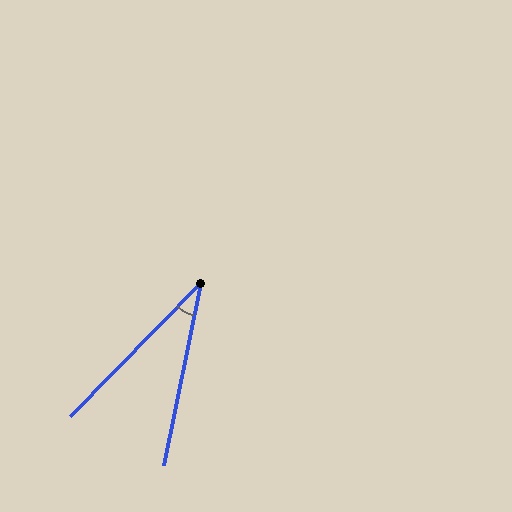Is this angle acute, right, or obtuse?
It is acute.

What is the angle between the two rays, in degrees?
Approximately 33 degrees.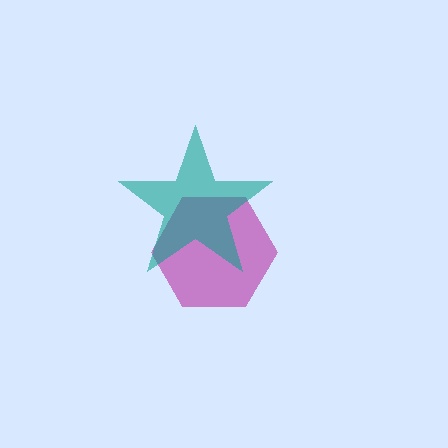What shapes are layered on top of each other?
The layered shapes are: a magenta hexagon, a teal star.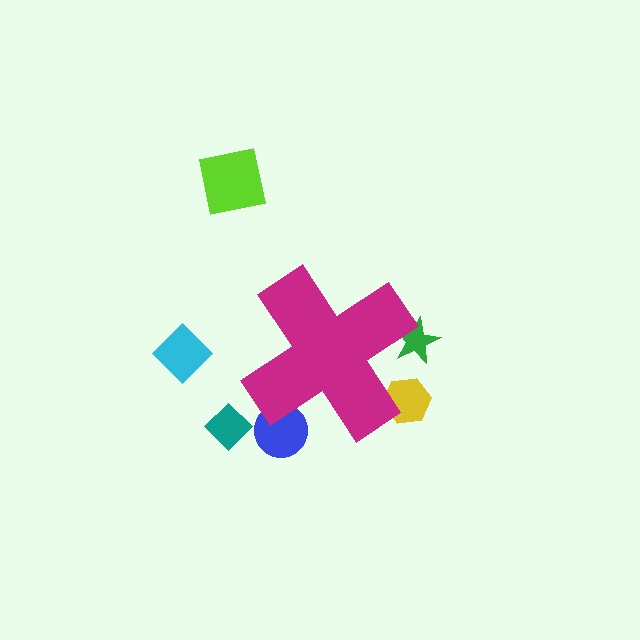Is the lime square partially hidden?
No, the lime square is fully visible.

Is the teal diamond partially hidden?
No, the teal diamond is fully visible.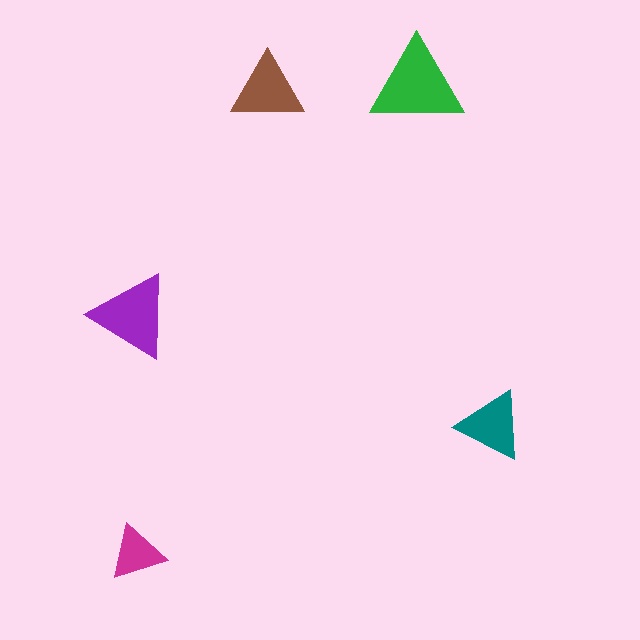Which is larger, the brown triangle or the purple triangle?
The purple one.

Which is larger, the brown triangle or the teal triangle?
The brown one.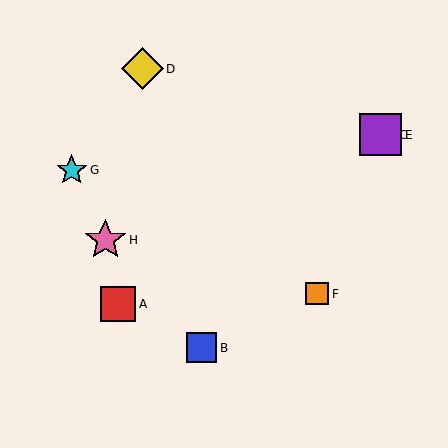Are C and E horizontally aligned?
Yes, both are at y≈135.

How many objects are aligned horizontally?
2 objects (C, E) are aligned horizontally.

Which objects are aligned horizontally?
Objects C, E are aligned horizontally.